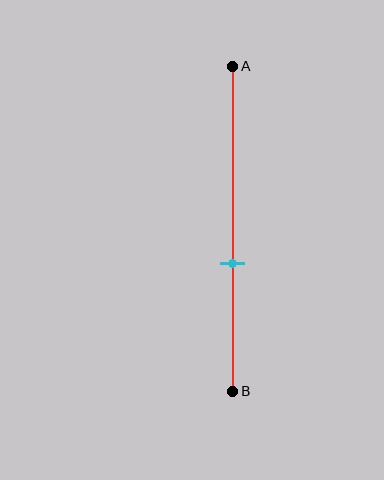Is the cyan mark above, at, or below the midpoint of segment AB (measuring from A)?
The cyan mark is below the midpoint of segment AB.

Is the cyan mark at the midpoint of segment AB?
No, the mark is at about 60% from A, not at the 50% midpoint.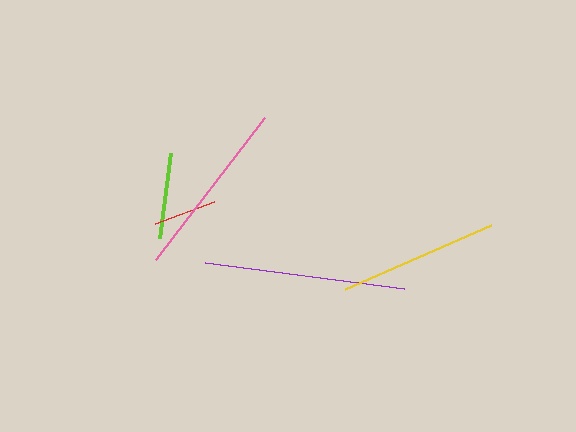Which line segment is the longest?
The purple line is the longest at approximately 201 pixels.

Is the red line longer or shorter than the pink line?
The pink line is longer than the red line.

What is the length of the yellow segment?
The yellow segment is approximately 160 pixels long.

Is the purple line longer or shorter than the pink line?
The purple line is longer than the pink line.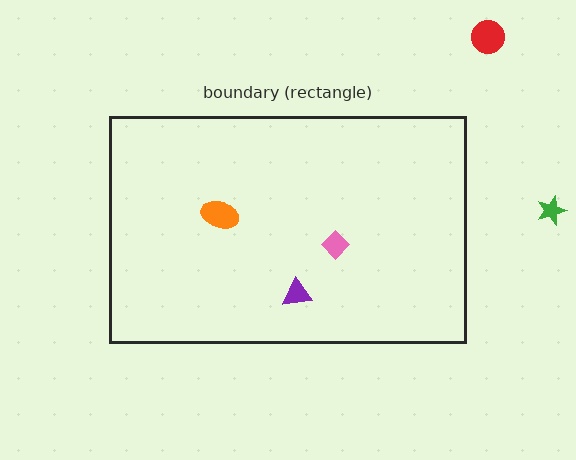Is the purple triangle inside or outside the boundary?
Inside.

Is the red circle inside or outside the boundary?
Outside.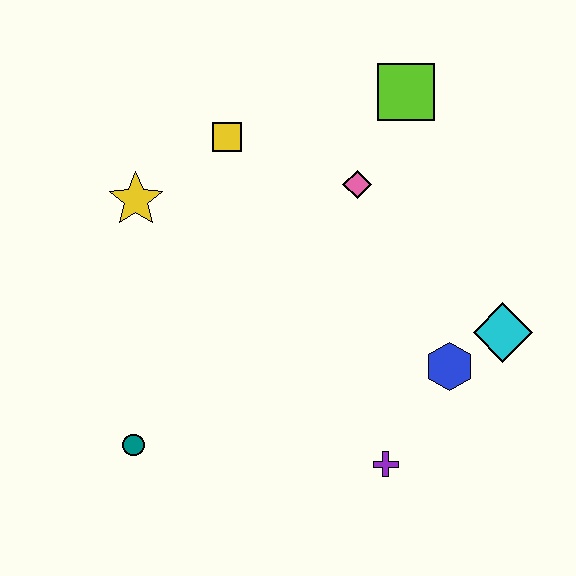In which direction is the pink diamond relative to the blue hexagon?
The pink diamond is above the blue hexagon.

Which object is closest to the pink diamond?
The lime square is closest to the pink diamond.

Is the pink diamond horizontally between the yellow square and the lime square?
Yes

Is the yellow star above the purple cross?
Yes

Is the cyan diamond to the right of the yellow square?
Yes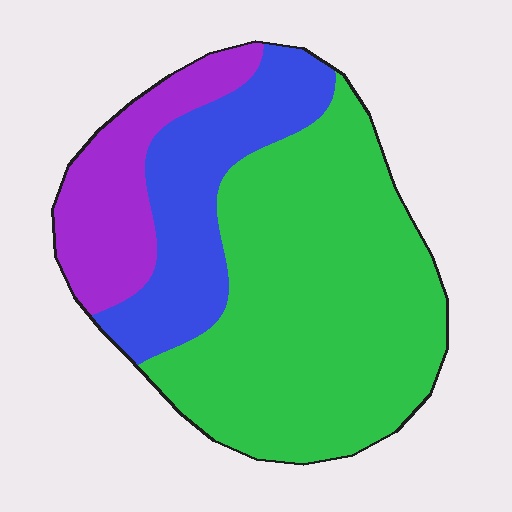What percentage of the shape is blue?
Blue covers 23% of the shape.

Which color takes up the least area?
Purple, at roughly 20%.